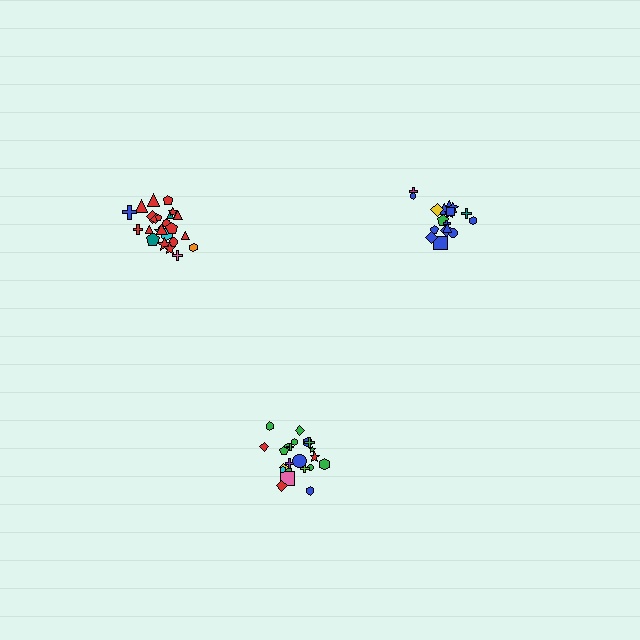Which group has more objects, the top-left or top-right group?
The top-left group.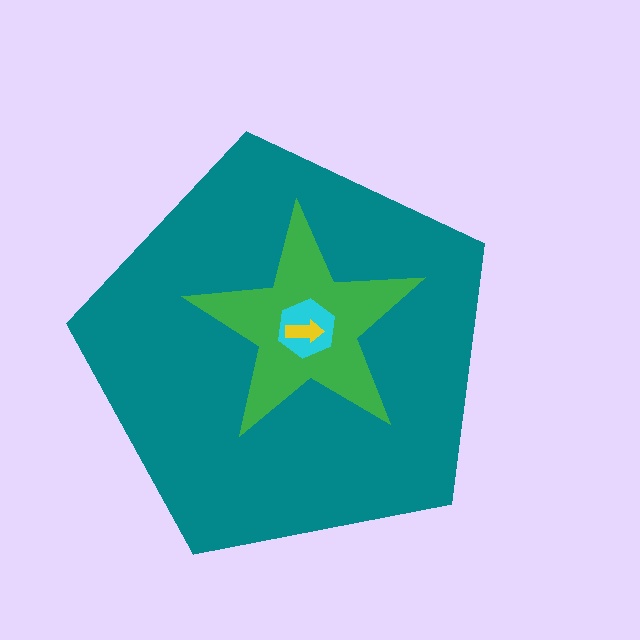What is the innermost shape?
The yellow arrow.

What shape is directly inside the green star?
The cyan hexagon.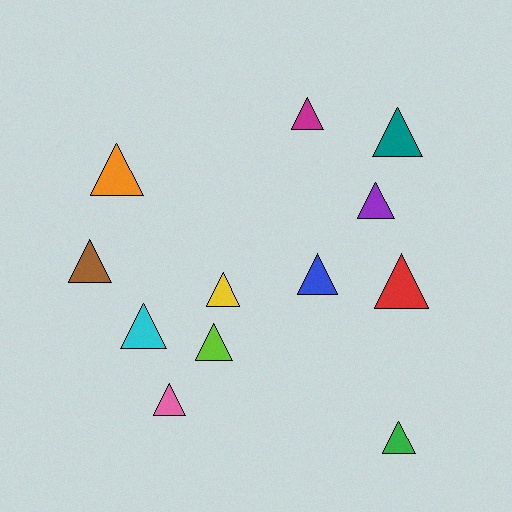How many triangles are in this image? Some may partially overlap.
There are 12 triangles.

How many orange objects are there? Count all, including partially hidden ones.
There is 1 orange object.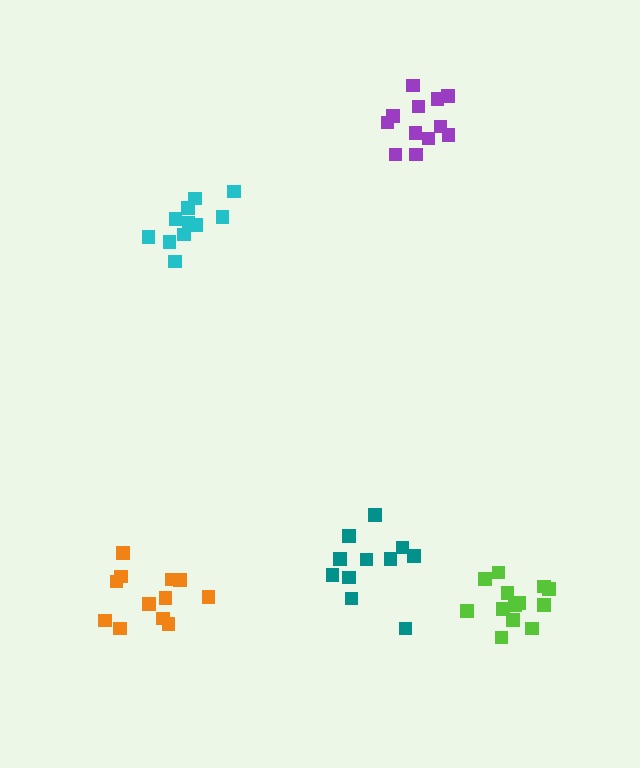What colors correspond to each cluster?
The clusters are colored: teal, cyan, orange, lime, purple.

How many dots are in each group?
Group 1: 11 dots, Group 2: 11 dots, Group 3: 12 dots, Group 4: 13 dots, Group 5: 12 dots (59 total).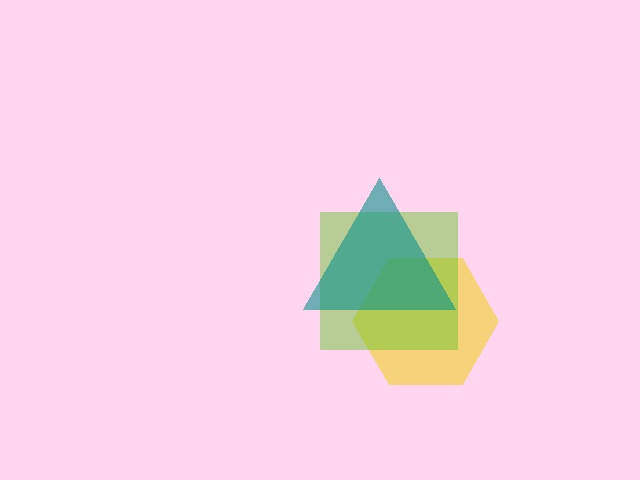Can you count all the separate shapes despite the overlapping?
Yes, there are 3 separate shapes.